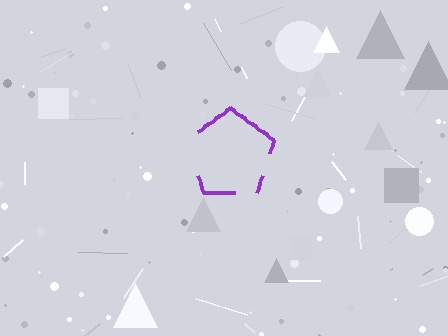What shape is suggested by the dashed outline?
The dashed outline suggests a pentagon.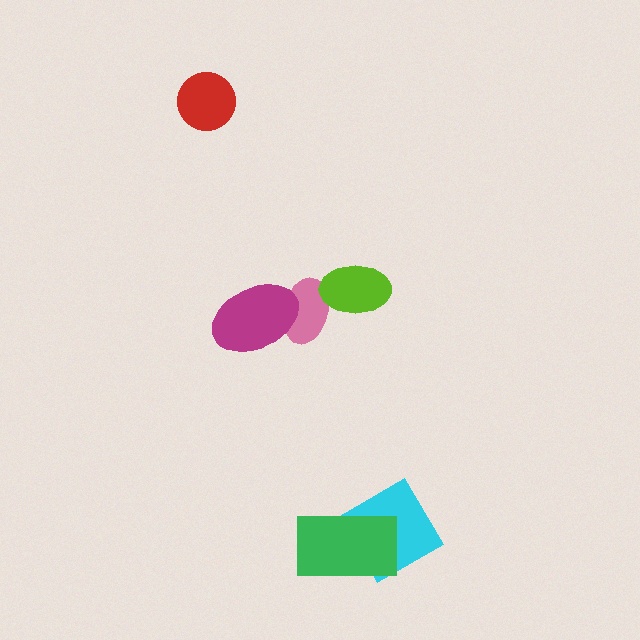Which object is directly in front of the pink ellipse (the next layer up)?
The magenta ellipse is directly in front of the pink ellipse.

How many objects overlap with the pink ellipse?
2 objects overlap with the pink ellipse.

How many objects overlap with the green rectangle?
1 object overlaps with the green rectangle.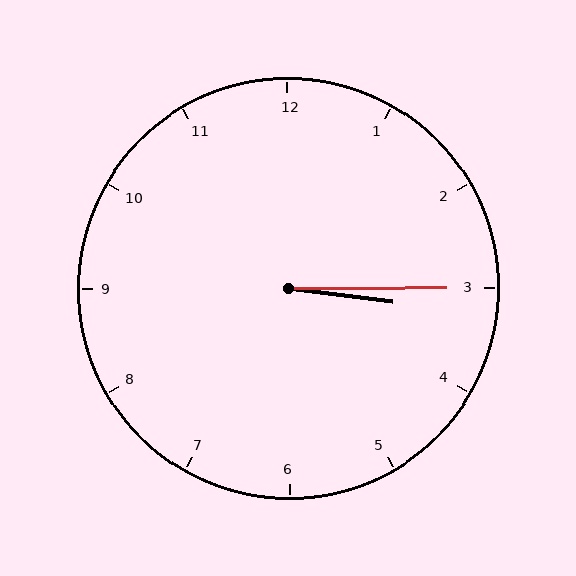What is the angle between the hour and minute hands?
Approximately 8 degrees.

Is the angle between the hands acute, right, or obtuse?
It is acute.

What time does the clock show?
3:15.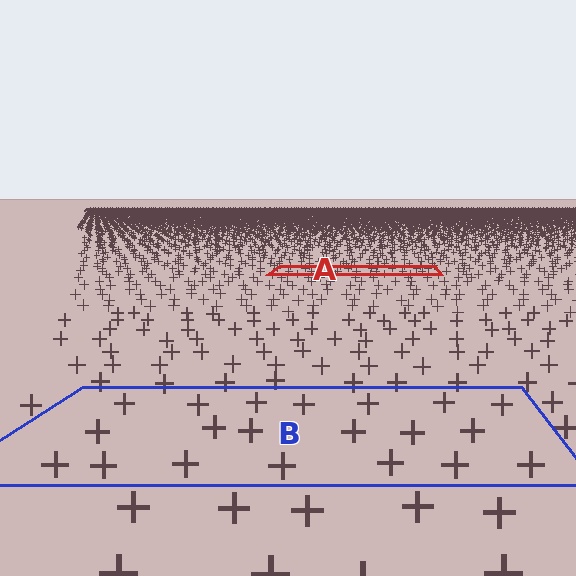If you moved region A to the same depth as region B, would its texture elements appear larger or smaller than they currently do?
They would appear larger. At a closer depth, the same texture elements are projected at a bigger on-screen size.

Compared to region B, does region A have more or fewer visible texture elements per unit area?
Region A has more texture elements per unit area — they are packed more densely because it is farther away.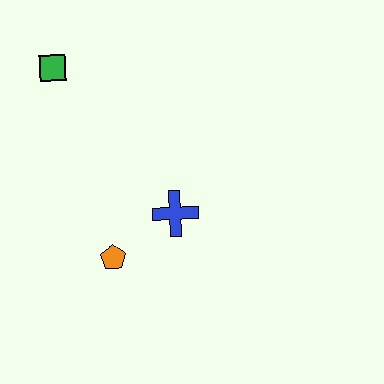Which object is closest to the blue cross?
The orange pentagon is closest to the blue cross.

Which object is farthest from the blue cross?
The green square is farthest from the blue cross.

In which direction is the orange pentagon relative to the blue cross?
The orange pentagon is to the left of the blue cross.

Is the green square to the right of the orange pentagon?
No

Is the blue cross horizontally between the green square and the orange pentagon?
No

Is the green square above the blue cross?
Yes